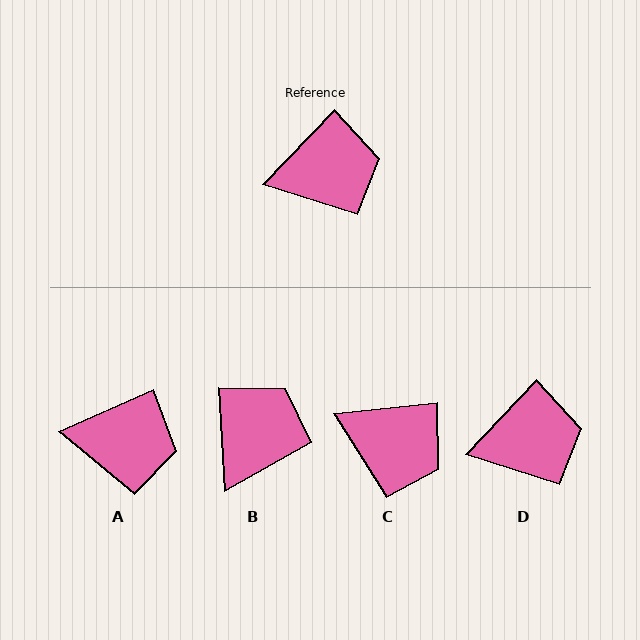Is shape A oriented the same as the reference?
No, it is off by about 22 degrees.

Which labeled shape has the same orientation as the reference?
D.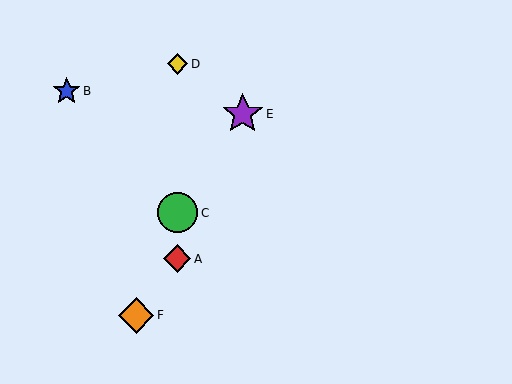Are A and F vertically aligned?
No, A is at x≈177 and F is at x≈136.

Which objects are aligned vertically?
Objects A, C, D are aligned vertically.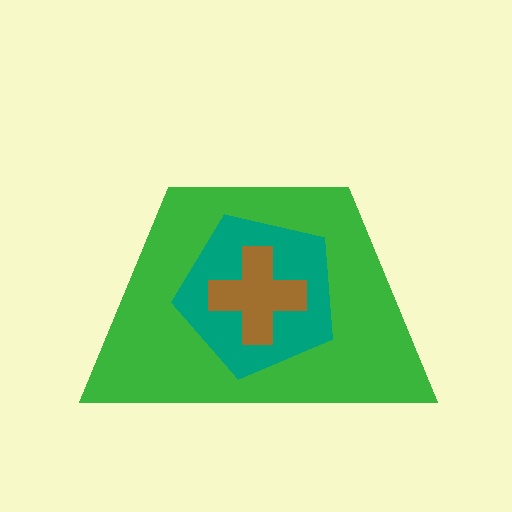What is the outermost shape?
The green trapezoid.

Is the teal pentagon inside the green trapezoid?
Yes.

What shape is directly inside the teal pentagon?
The brown cross.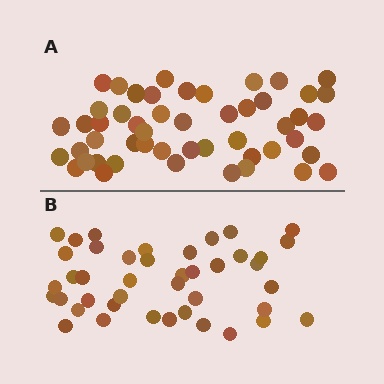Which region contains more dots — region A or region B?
Region A (the top region) has more dots.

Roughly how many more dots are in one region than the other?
Region A has roughly 8 or so more dots than region B.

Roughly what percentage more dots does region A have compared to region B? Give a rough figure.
About 20% more.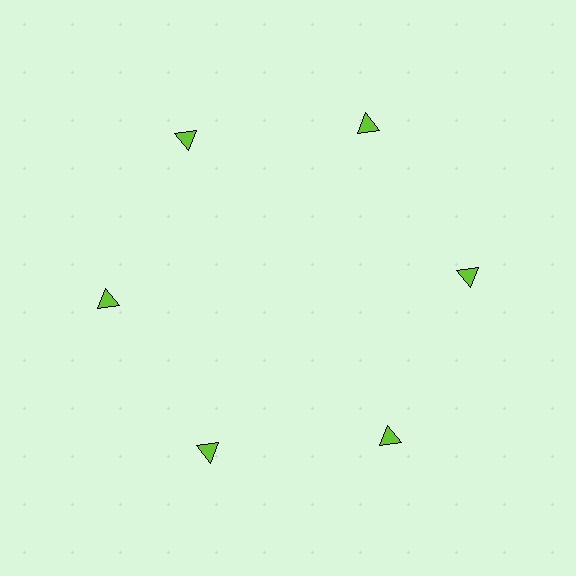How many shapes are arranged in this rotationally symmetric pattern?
There are 6 shapes, arranged in 6 groups of 1.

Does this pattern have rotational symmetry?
Yes, this pattern has 6-fold rotational symmetry. It looks the same after rotating 60 degrees around the center.